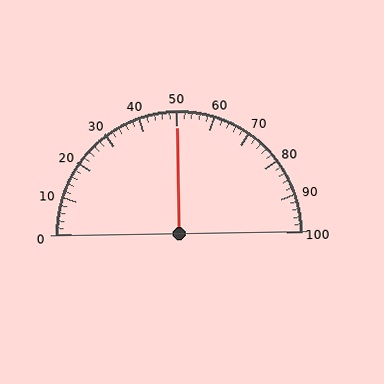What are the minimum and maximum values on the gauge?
The gauge ranges from 0 to 100.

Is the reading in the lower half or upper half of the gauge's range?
The reading is in the upper half of the range (0 to 100).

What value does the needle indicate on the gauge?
The needle indicates approximately 50.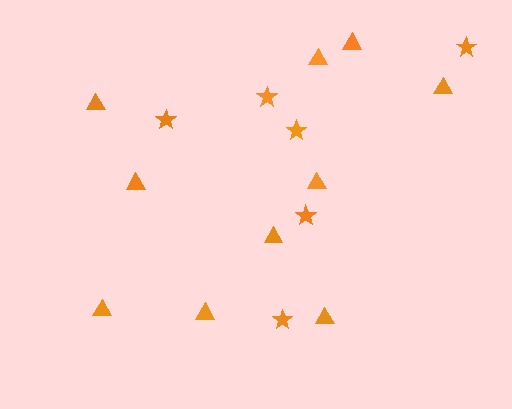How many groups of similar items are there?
There are 2 groups: one group of triangles (10) and one group of stars (6).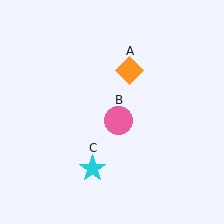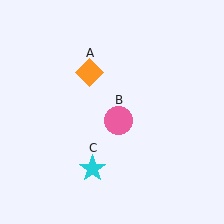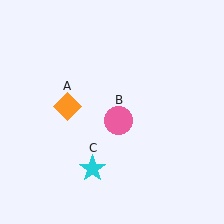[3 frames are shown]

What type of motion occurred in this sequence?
The orange diamond (object A) rotated counterclockwise around the center of the scene.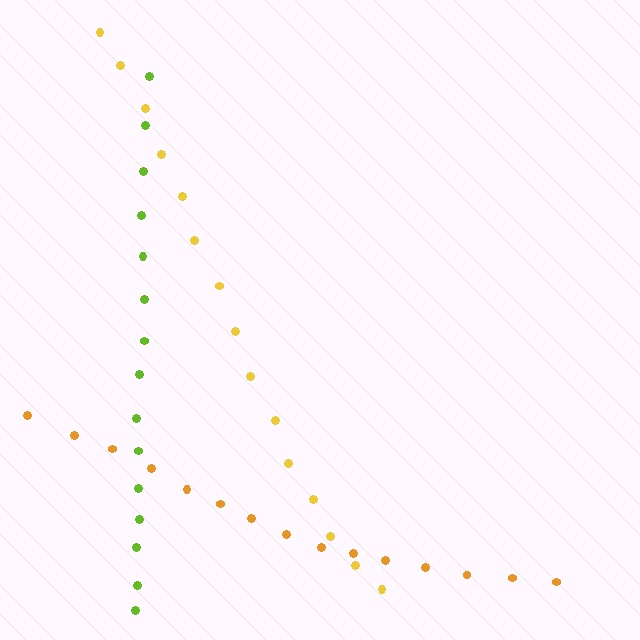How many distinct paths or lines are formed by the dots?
There are 3 distinct paths.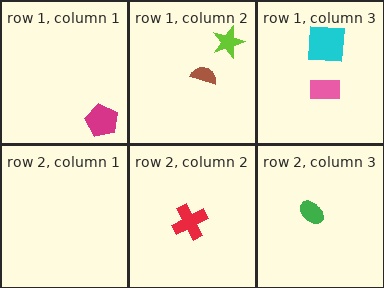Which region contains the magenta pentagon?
The row 1, column 1 region.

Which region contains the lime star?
The row 1, column 2 region.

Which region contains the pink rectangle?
The row 1, column 3 region.